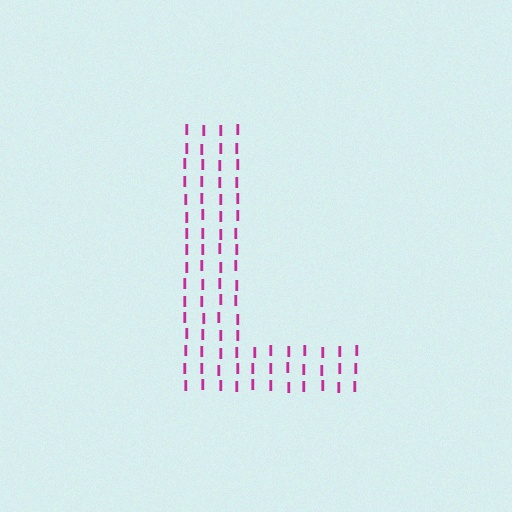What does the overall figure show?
The overall figure shows the letter L.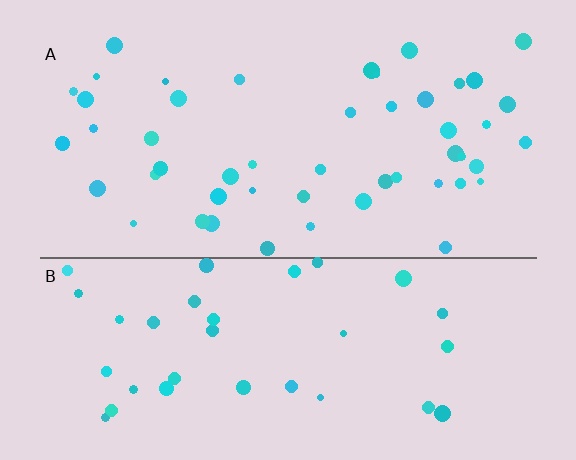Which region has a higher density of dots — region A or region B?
A (the top).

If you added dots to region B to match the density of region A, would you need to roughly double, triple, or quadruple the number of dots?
Approximately double.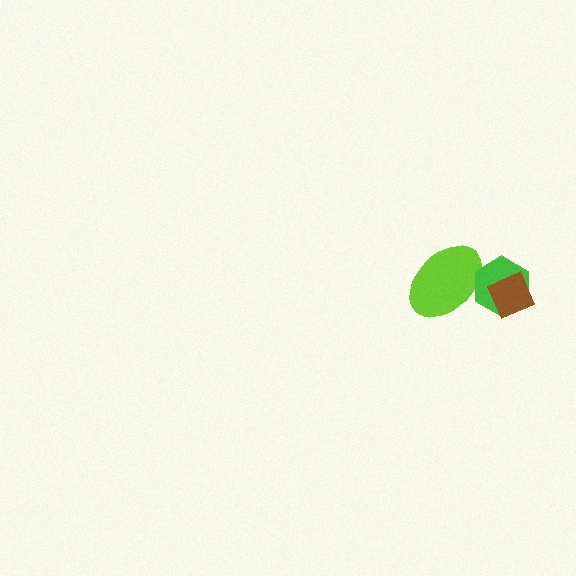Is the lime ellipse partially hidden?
Yes, it is partially covered by another shape.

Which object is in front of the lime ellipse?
The green hexagon is in front of the lime ellipse.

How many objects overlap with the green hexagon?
2 objects overlap with the green hexagon.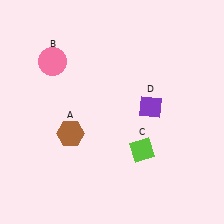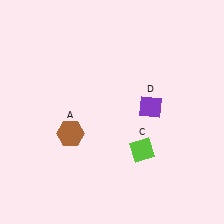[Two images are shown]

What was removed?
The pink circle (B) was removed in Image 2.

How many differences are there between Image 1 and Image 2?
There is 1 difference between the two images.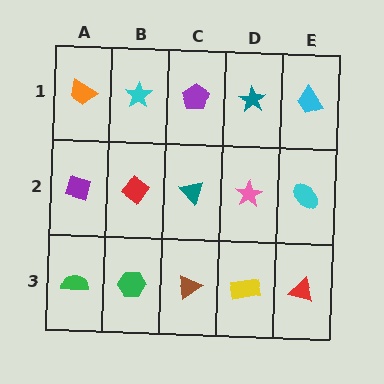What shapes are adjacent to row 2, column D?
A teal star (row 1, column D), a yellow rectangle (row 3, column D), a teal triangle (row 2, column C), a cyan ellipse (row 2, column E).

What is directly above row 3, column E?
A cyan ellipse.